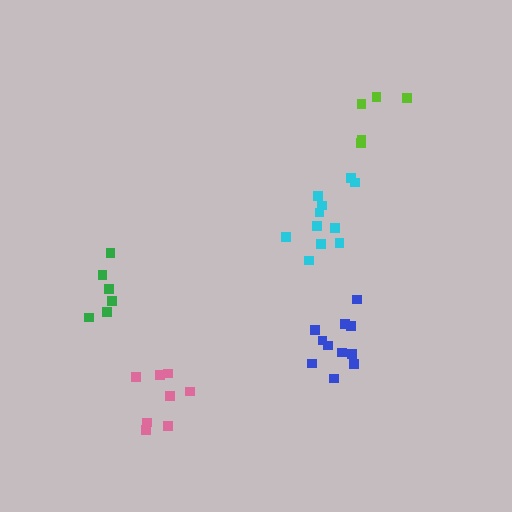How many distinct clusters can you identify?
There are 5 distinct clusters.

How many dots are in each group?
Group 1: 6 dots, Group 2: 11 dots, Group 3: 5 dots, Group 4: 8 dots, Group 5: 11 dots (41 total).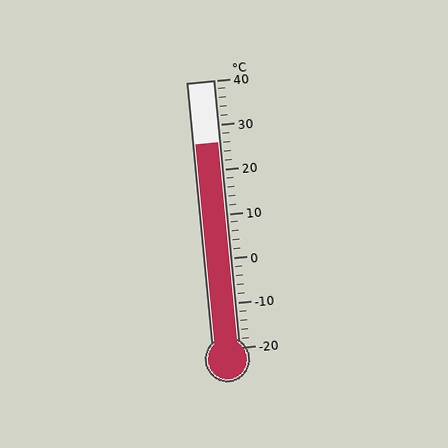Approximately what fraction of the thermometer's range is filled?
The thermometer is filled to approximately 75% of its range.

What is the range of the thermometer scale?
The thermometer scale ranges from -20°C to 40°C.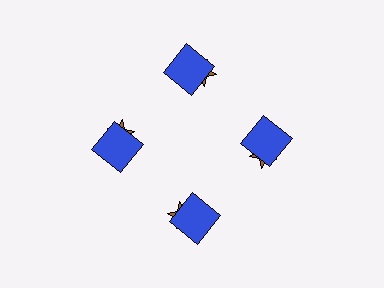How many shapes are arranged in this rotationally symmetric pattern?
There are 8 shapes, arranged in 4 groups of 2.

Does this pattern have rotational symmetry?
Yes, this pattern has 4-fold rotational symmetry. It looks the same after rotating 90 degrees around the center.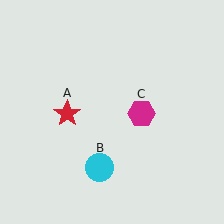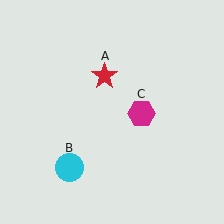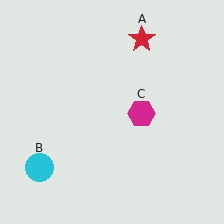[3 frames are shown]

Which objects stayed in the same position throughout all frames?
Magenta hexagon (object C) remained stationary.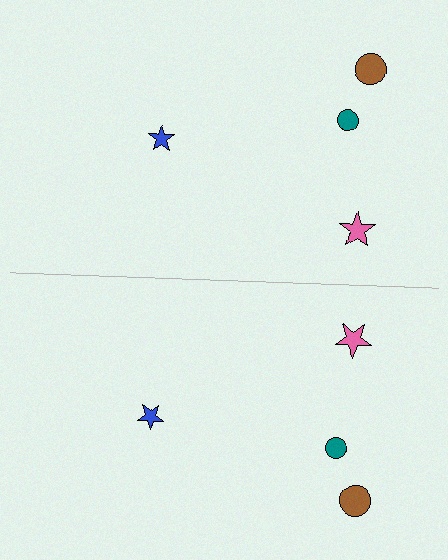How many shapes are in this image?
There are 8 shapes in this image.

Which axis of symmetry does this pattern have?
The pattern has a horizontal axis of symmetry running through the center of the image.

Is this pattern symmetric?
Yes, this pattern has bilateral (reflection) symmetry.